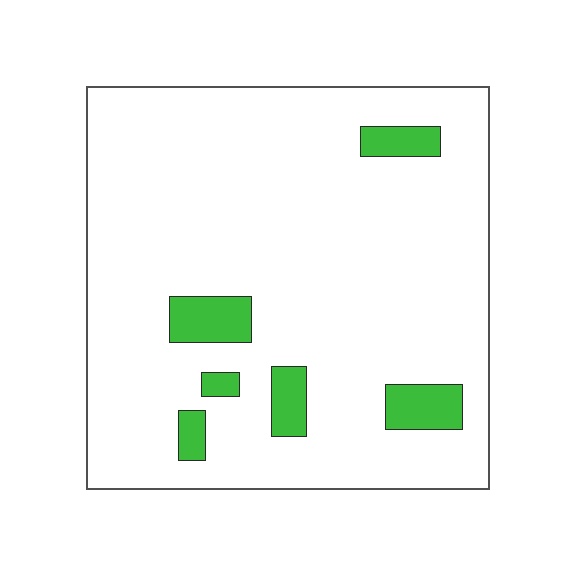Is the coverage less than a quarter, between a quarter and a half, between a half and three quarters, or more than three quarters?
Less than a quarter.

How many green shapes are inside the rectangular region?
6.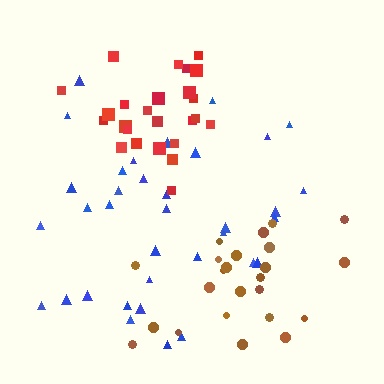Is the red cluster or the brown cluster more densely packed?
Red.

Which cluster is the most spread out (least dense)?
Blue.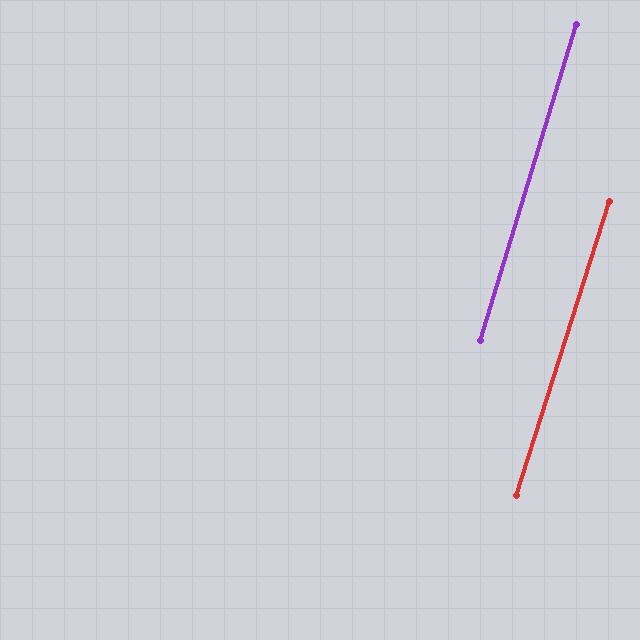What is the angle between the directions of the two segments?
Approximately 1 degree.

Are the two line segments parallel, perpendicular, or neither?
Parallel — their directions differ by only 0.7°.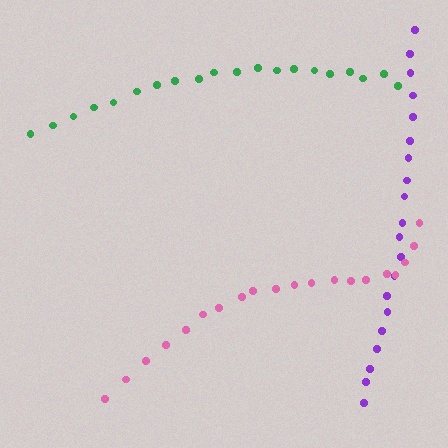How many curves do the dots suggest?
There are 3 distinct paths.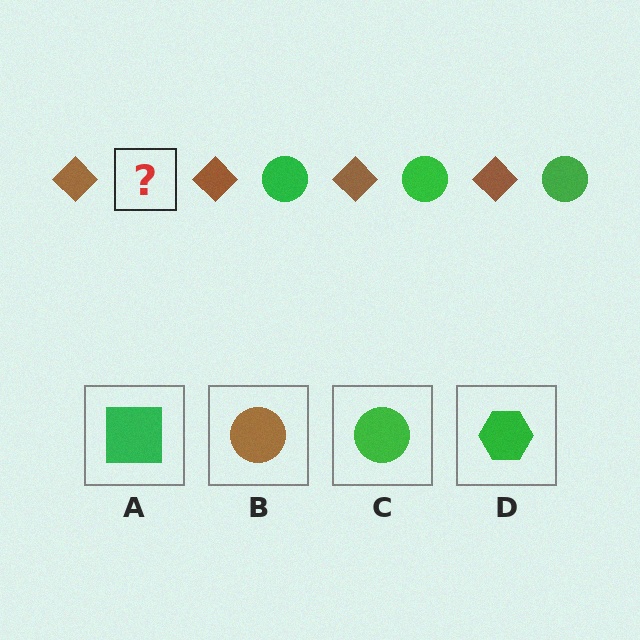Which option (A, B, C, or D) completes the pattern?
C.